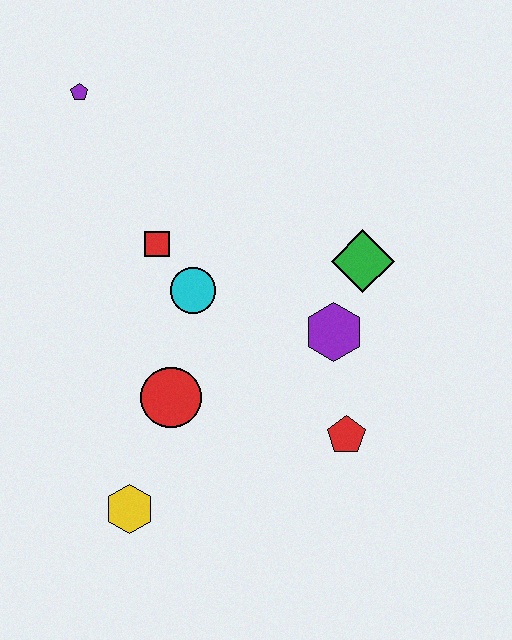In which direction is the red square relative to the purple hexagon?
The red square is to the left of the purple hexagon.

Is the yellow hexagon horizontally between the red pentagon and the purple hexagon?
No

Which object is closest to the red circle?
The cyan circle is closest to the red circle.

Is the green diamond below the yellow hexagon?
No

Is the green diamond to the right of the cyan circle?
Yes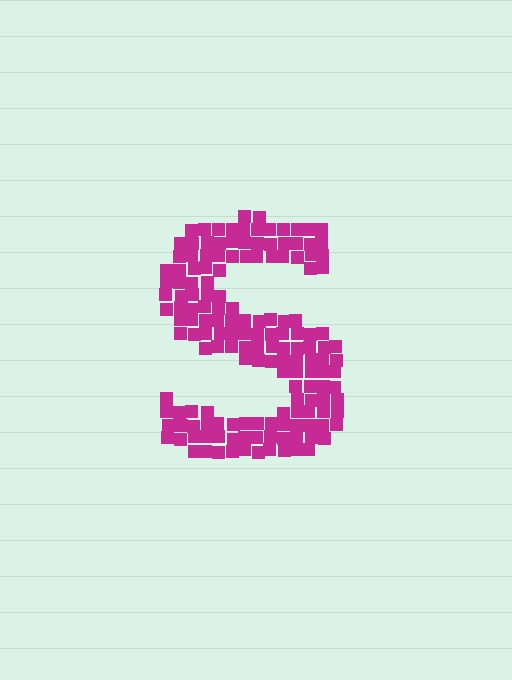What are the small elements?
The small elements are squares.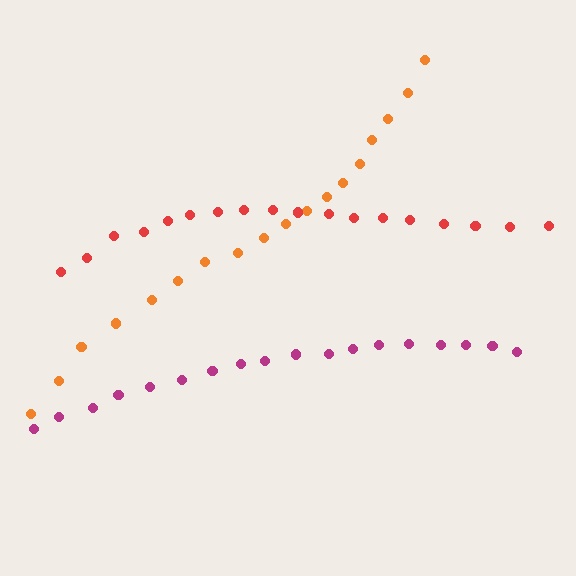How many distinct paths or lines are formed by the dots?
There are 3 distinct paths.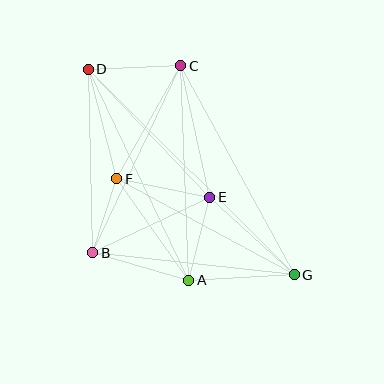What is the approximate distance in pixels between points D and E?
The distance between D and E is approximately 176 pixels.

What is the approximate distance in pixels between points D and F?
The distance between D and F is approximately 113 pixels.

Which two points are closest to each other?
Points B and F are closest to each other.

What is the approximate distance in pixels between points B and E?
The distance between B and E is approximately 129 pixels.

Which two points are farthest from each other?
Points D and G are farthest from each other.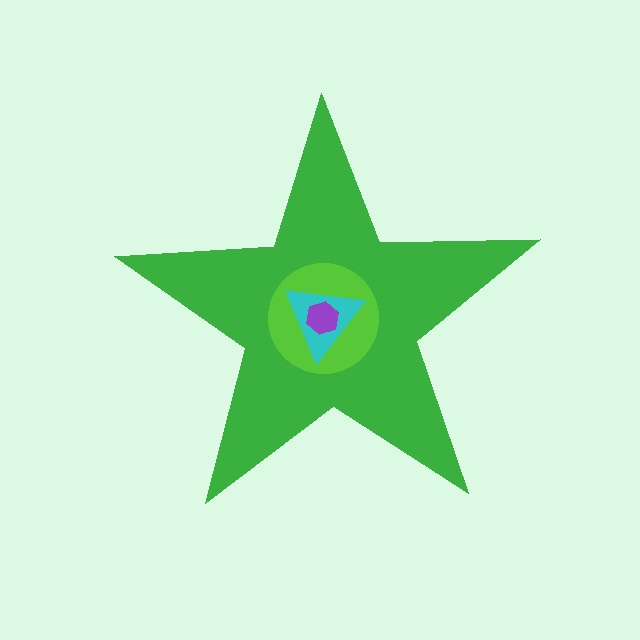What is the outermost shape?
The green star.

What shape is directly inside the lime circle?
The cyan triangle.